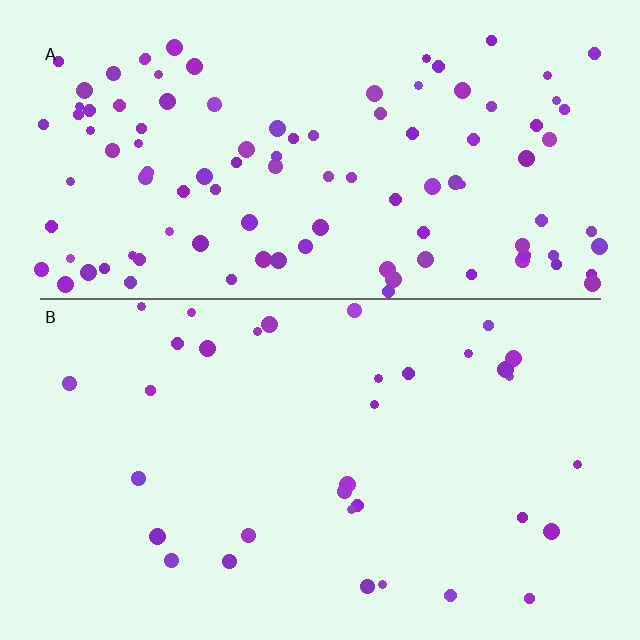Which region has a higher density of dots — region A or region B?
A (the top).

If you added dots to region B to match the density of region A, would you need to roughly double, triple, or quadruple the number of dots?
Approximately triple.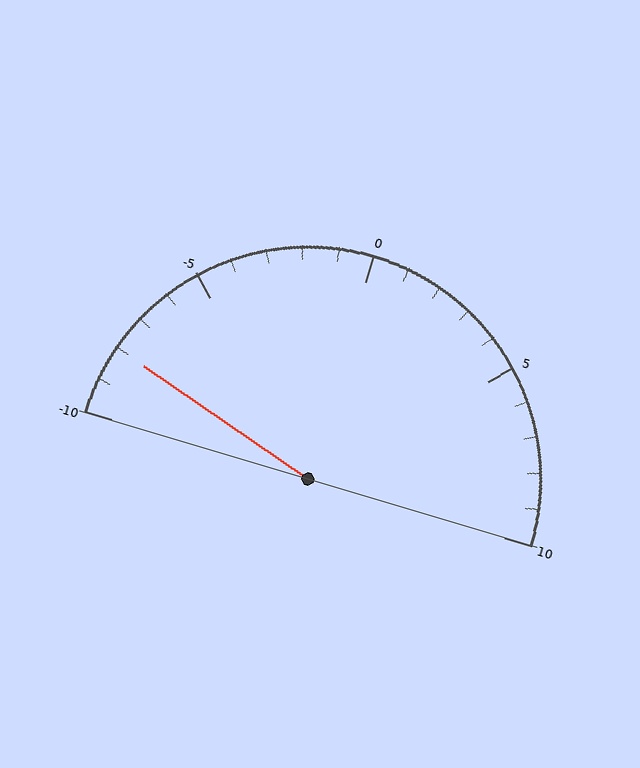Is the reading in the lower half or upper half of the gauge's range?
The reading is in the lower half of the range (-10 to 10).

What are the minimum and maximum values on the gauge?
The gauge ranges from -10 to 10.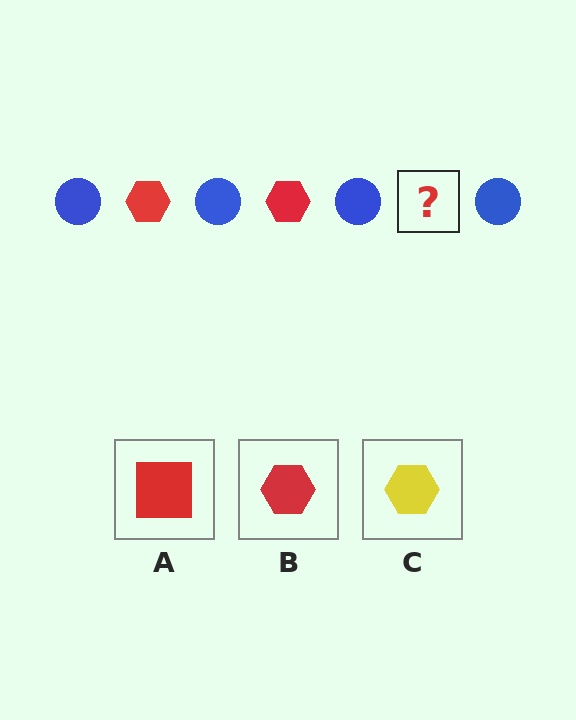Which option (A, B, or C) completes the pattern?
B.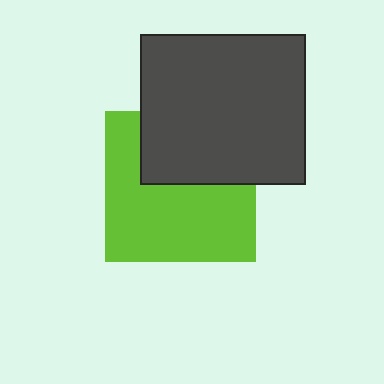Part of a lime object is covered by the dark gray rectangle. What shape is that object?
It is a square.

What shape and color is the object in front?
The object in front is a dark gray rectangle.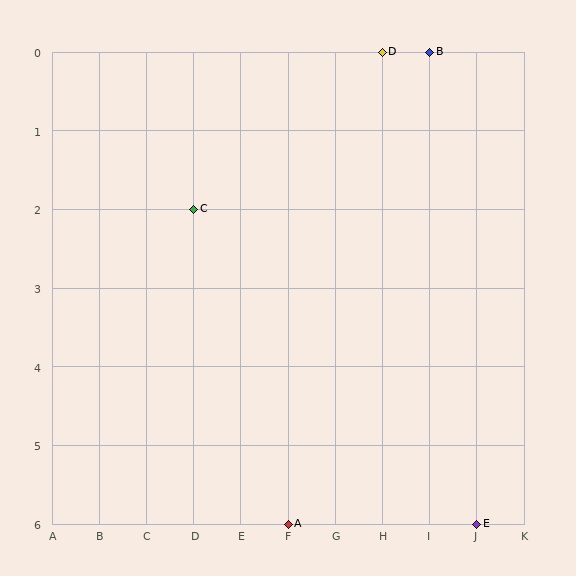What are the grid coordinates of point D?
Point D is at grid coordinates (H, 0).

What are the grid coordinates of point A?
Point A is at grid coordinates (F, 6).